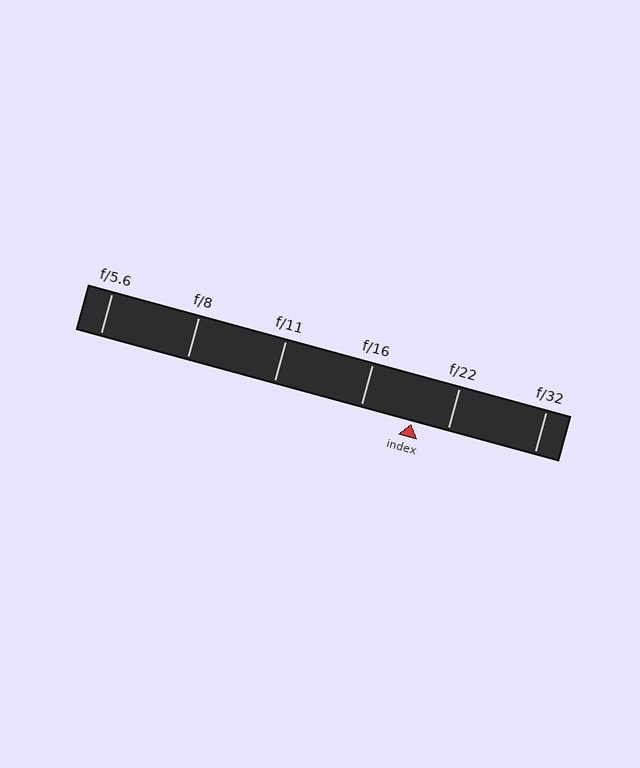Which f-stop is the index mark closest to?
The index mark is closest to f/22.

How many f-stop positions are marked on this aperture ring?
There are 6 f-stop positions marked.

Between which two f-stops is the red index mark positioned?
The index mark is between f/16 and f/22.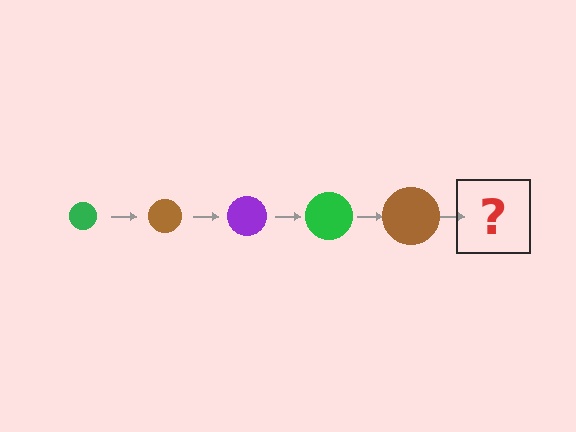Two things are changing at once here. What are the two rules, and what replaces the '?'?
The two rules are that the circle grows larger each step and the color cycles through green, brown, and purple. The '?' should be a purple circle, larger than the previous one.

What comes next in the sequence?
The next element should be a purple circle, larger than the previous one.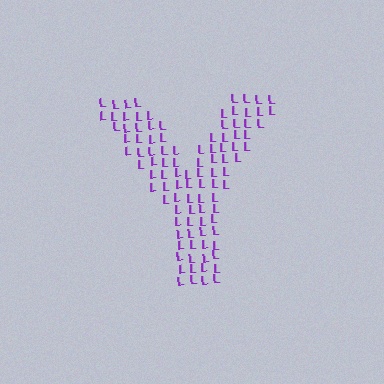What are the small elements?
The small elements are letter L's.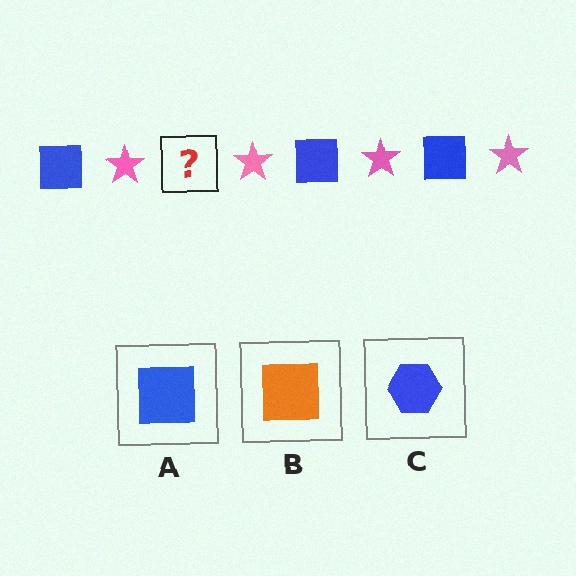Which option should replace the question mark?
Option A.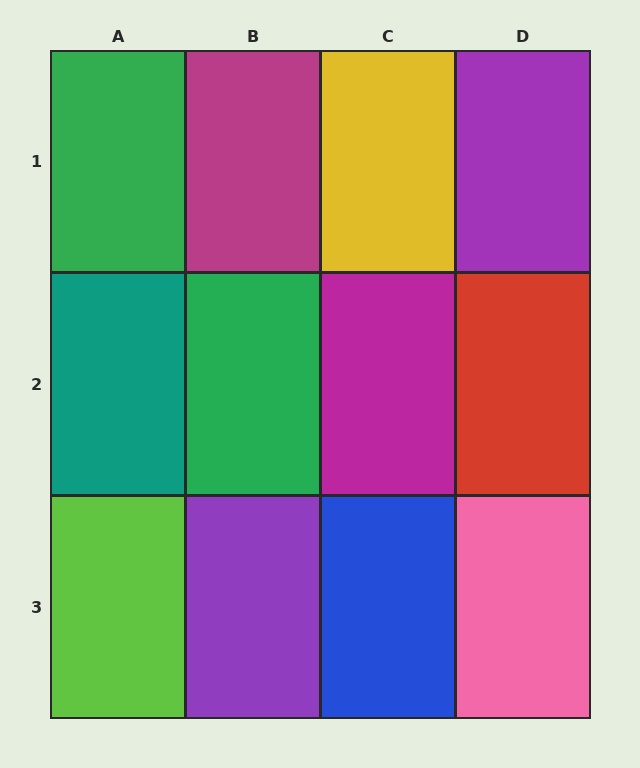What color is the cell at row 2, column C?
Magenta.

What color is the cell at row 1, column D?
Purple.